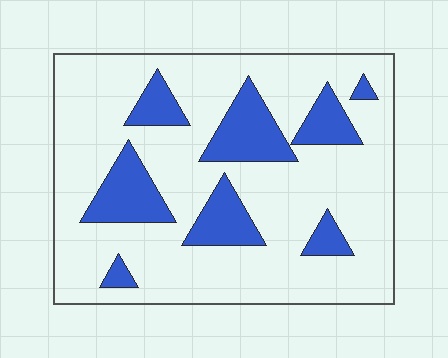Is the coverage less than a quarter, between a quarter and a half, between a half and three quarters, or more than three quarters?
Less than a quarter.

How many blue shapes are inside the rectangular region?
8.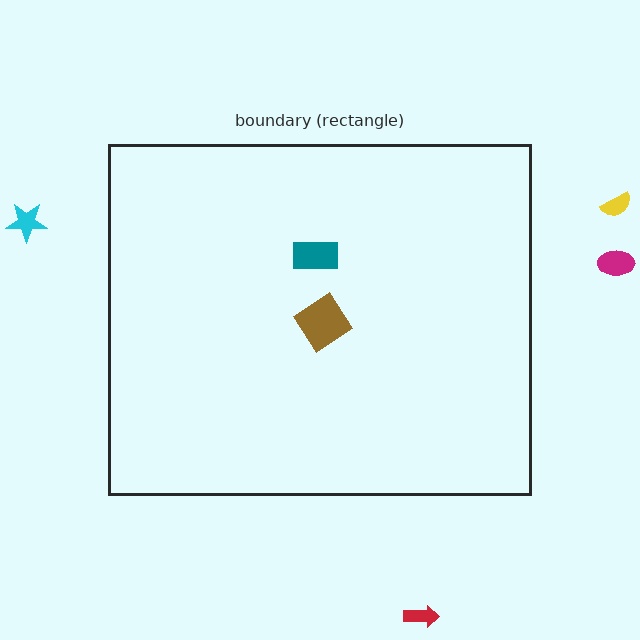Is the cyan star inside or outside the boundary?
Outside.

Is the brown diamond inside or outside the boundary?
Inside.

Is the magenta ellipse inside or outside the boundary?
Outside.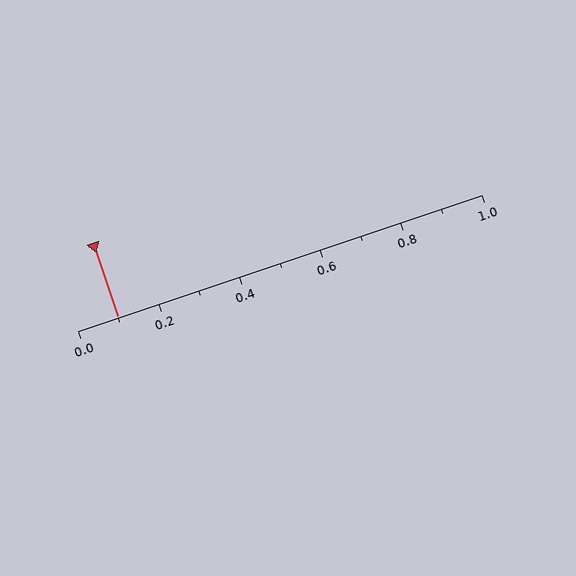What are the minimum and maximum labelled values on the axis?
The axis runs from 0.0 to 1.0.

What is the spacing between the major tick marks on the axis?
The major ticks are spaced 0.2 apart.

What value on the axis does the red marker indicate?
The marker indicates approximately 0.1.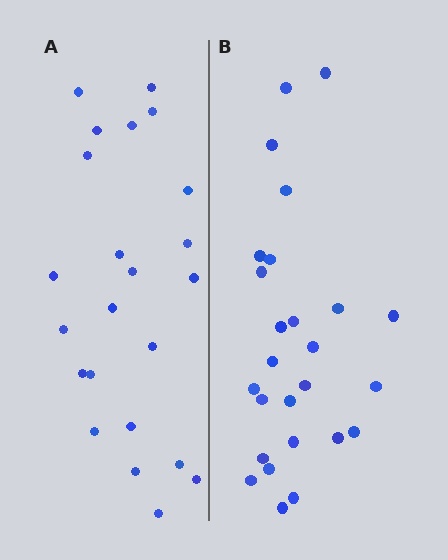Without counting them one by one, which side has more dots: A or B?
Region B (the right region) has more dots.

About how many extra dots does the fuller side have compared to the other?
Region B has just a few more — roughly 2 or 3 more dots than region A.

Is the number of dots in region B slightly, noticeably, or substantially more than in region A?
Region B has only slightly more — the two regions are fairly close. The ratio is roughly 1.1 to 1.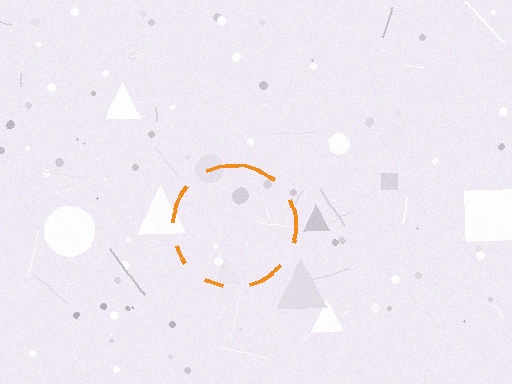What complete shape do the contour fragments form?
The contour fragments form a circle.